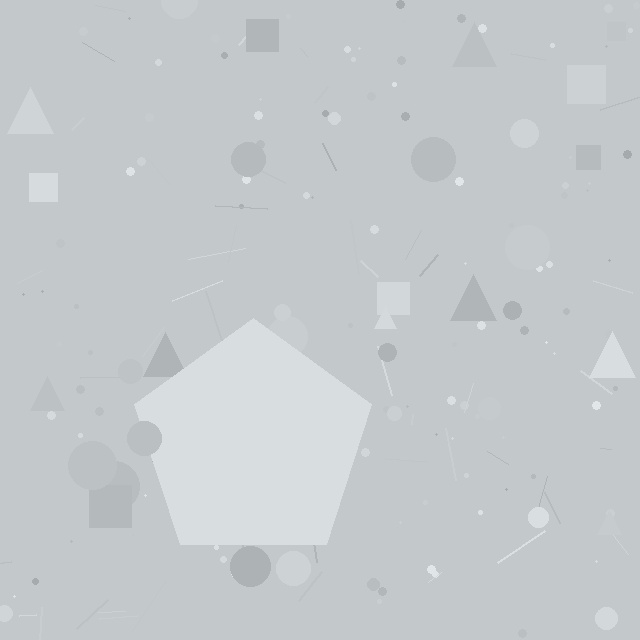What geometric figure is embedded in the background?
A pentagon is embedded in the background.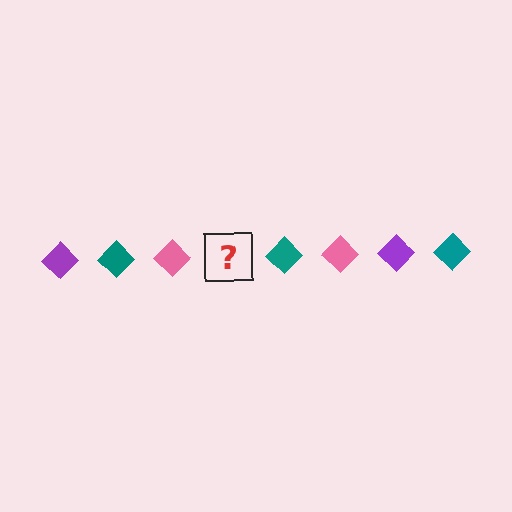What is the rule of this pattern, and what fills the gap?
The rule is that the pattern cycles through purple, teal, pink diamonds. The gap should be filled with a purple diamond.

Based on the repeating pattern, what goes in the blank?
The blank should be a purple diamond.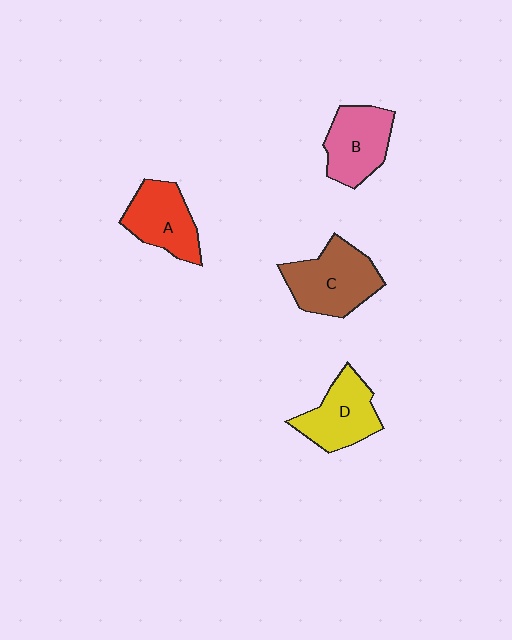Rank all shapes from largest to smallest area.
From largest to smallest: C (brown), D (yellow), B (pink), A (red).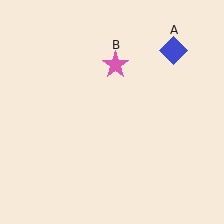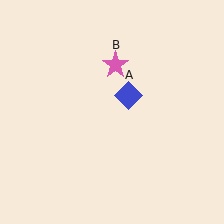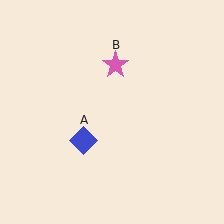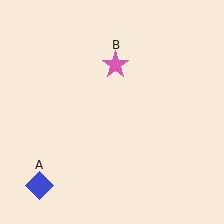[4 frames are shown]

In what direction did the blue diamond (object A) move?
The blue diamond (object A) moved down and to the left.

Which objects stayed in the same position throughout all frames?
Pink star (object B) remained stationary.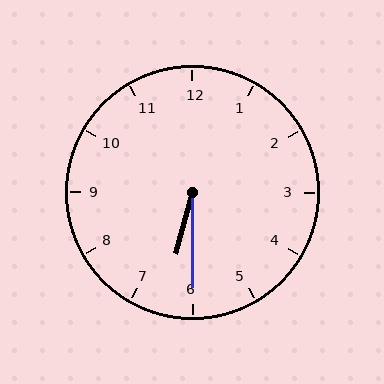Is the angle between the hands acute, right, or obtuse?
It is acute.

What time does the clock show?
6:30.